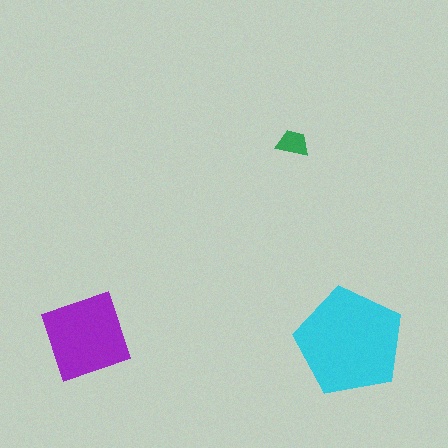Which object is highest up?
The green trapezoid is topmost.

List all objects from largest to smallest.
The cyan pentagon, the purple diamond, the green trapezoid.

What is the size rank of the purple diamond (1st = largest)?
2nd.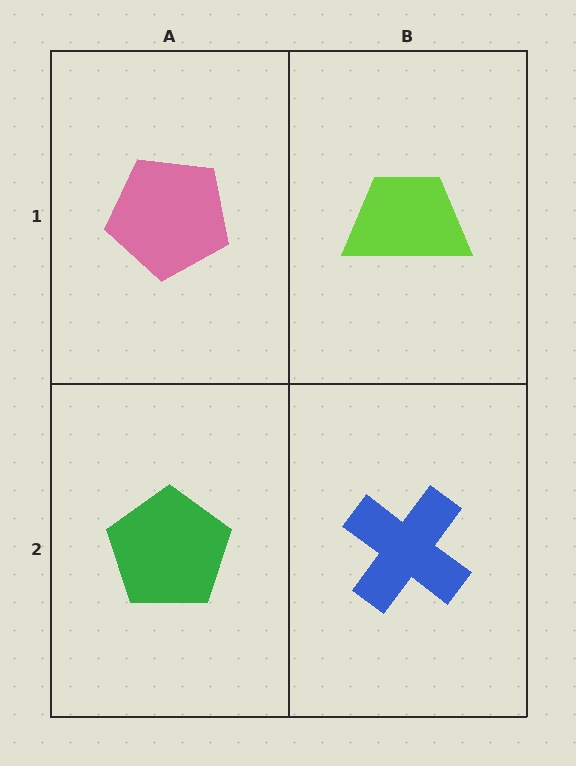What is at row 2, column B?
A blue cross.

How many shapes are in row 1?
2 shapes.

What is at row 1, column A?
A pink pentagon.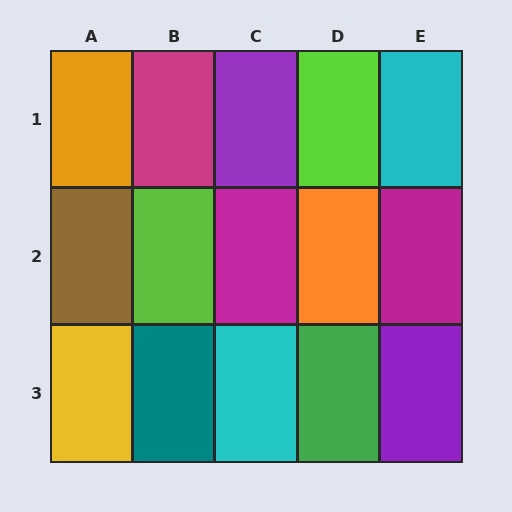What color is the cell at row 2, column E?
Magenta.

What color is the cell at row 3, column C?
Cyan.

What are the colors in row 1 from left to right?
Orange, magenta, purple, lime, cyan.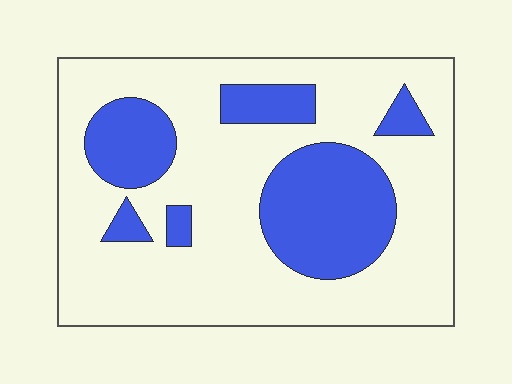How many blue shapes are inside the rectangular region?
6.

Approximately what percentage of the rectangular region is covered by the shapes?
Approximately 25%.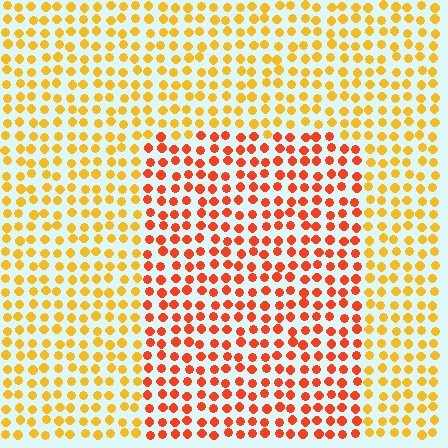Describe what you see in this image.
The image is filled with small yellow elements in a uniform arrangement. A rectangle-shaped region is visible where the elements are tinted to a slightly different hue, forming a subtle color boundary.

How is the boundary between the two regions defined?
The boundary is defined purely by a slight shift in hue (about 36 degrees). Spacing, size, and orientation are identical on both sides.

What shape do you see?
I see a rectangle.